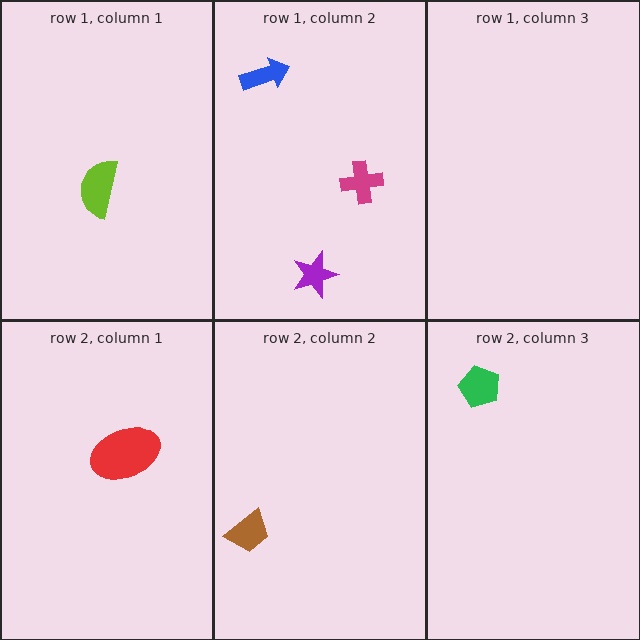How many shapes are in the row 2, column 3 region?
1.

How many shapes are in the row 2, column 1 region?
1.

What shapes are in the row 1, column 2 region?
The blue arrow, the magenta cross, the purple star.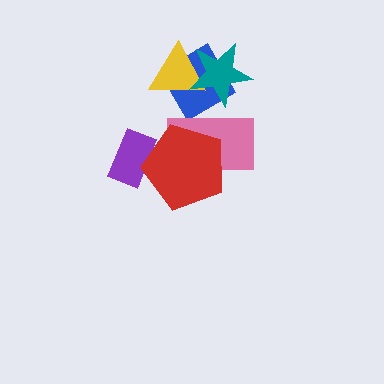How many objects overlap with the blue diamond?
3 objects overlap with the blue diamond.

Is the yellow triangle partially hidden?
Yes, it is partially covered by another shape.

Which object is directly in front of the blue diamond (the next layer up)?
The yellow triangle is directly in front of the blue diamond.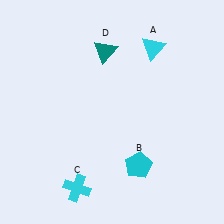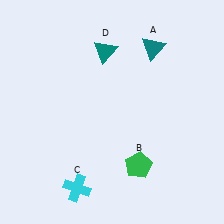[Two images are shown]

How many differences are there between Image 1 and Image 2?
There are 2 differences between the two images.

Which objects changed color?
A changed from cyan to teal. B changed from cyan to green.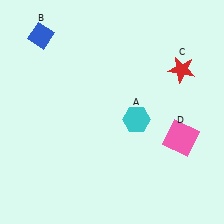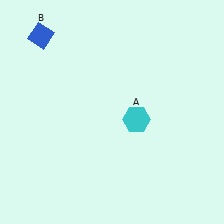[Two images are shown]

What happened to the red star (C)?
The red star (C) was removed in Image 2. It was in the top-right area of Image 1.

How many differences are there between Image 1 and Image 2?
There are 2 differences between the two images.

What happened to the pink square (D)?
The pink square (D) was removed in Image 2. It was in the bottom-right area of Image 1.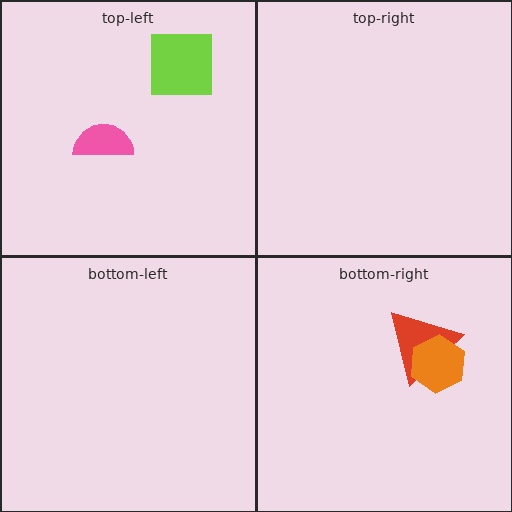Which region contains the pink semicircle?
The top-left region.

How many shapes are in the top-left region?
2.